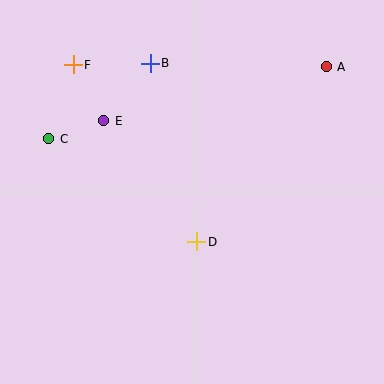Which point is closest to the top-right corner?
Point A is closest to the top-right corner.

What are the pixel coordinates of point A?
Point A is at (326, 67).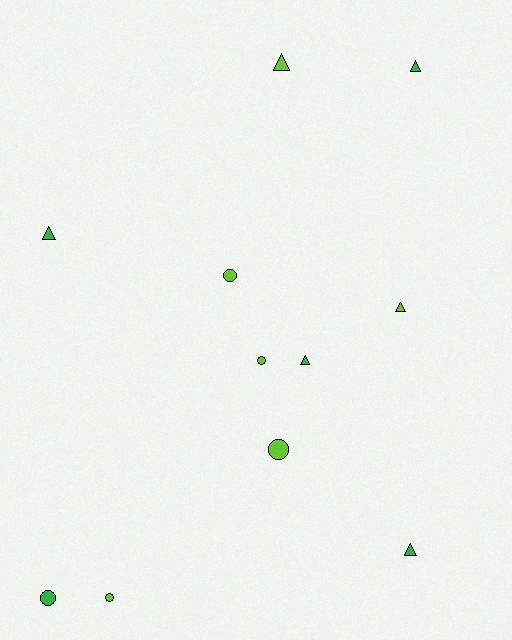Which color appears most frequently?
Lime, with 6 objects.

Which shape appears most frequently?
Triangle, with 6 objects.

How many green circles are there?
There is 1 green circle.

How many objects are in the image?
There are 11 objects.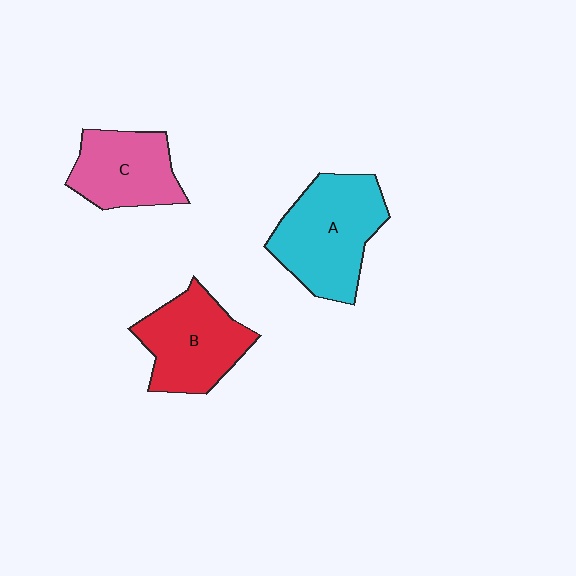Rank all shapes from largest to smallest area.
From largest to smallest: A (cyan), B (red), C (pink).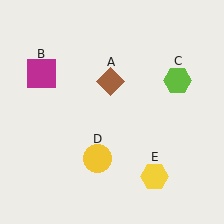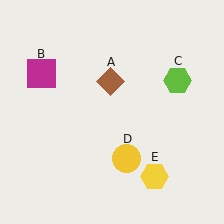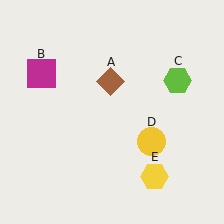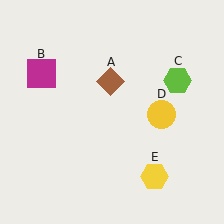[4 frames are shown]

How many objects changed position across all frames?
1 object changed position: yellow circle (object D).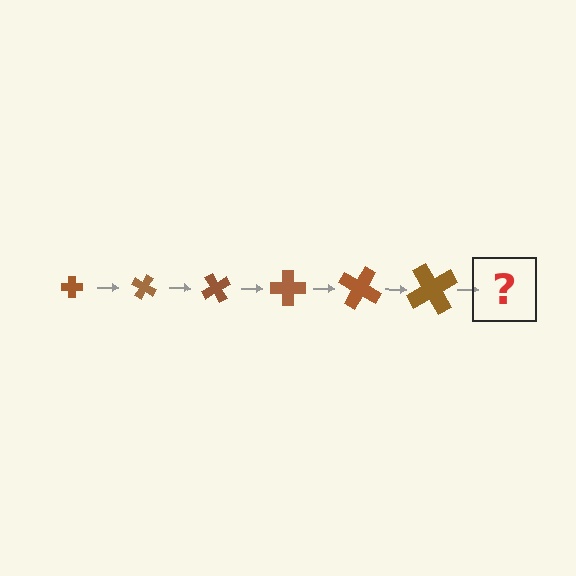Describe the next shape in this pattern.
It should be a cross, larger than the previous one and rotated 180 degrees from the start.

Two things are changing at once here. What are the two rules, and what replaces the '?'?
The two rules are that the cross grows larger each step and it rotates 30 degrees each step. The '?' should be a cross, larger than the previous one and rotated 180 degrees from the start.